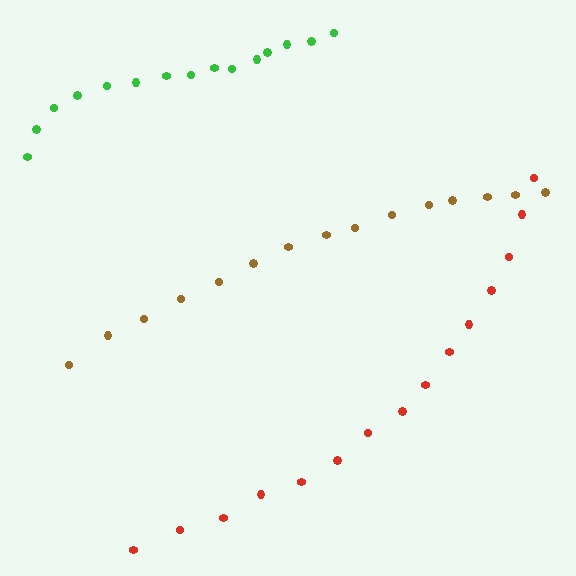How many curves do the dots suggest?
There are 3 distinct paths.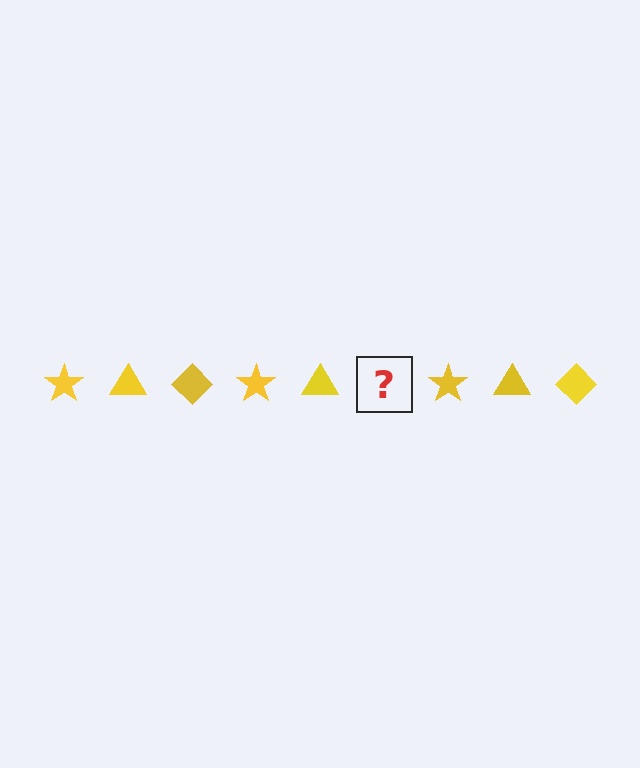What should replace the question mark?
The question mark should be replaced with a yellow diamond.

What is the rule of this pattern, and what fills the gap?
The rule is that the pattern cycles through star, triangle, diamond shapes in yellow. The gap should be filled with a yellow diamond.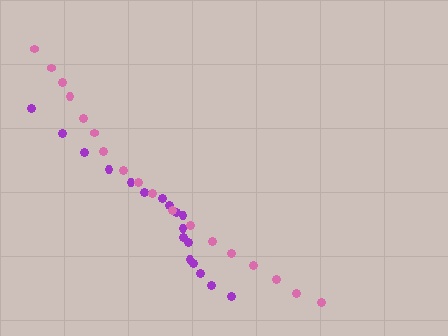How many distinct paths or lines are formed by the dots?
There are 2 distinct paths.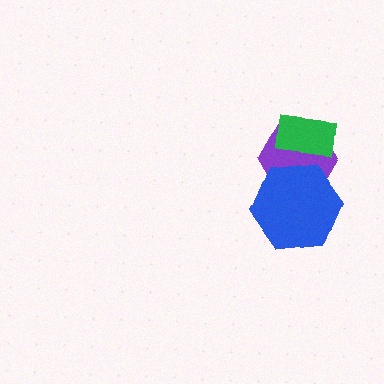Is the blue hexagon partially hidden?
No, no other shape covers it.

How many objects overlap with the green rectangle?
1 object overlaps with the green rectangle.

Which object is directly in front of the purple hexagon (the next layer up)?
The green rectangle is directly in front of the purple hexagon.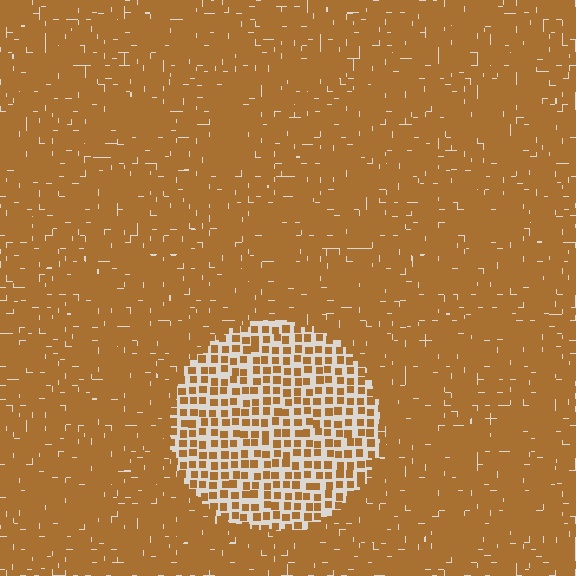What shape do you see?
I see a circle.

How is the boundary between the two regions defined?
The boundary is defined by a change in element density (approximately 2.5x ratio). All elements are the same color, size, and shape.